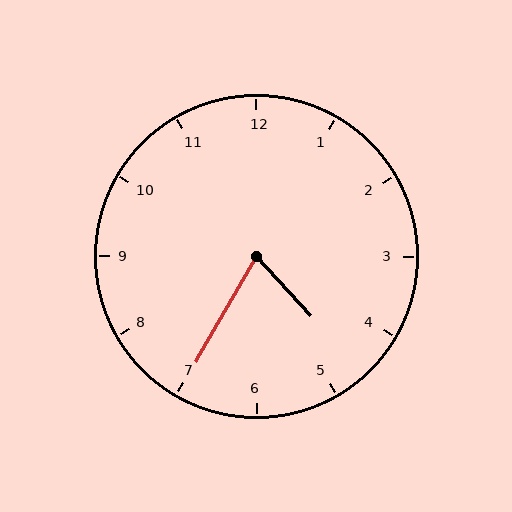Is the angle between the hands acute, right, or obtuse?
It is acute.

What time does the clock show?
4:35.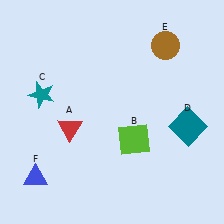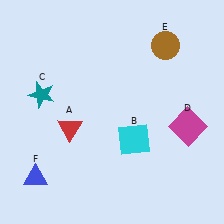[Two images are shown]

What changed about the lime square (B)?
In Image 1, B is lime. In Image 2, it changed to cyan.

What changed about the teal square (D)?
In Image 1, D is teal. In Image 2, it changed to magenta.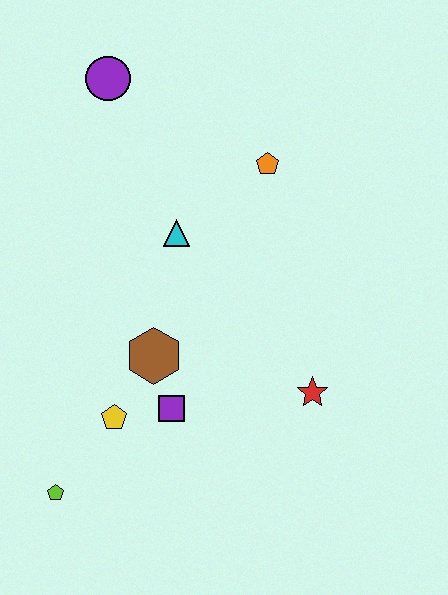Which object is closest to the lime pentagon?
The yellow pentagon is closest to the lime pentagon.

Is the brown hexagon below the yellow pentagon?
No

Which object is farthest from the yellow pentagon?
The purple circle is farthest from the yellow pentagon.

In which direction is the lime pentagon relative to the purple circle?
The lime pentagon is below the purple circle.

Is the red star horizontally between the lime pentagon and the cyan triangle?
No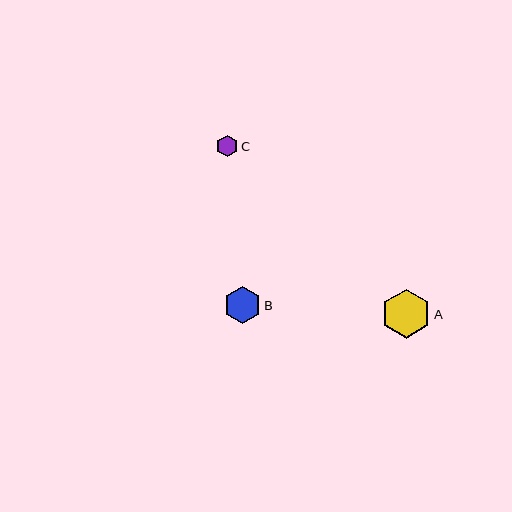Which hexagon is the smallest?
Hexagon C is the smallest with a size of approximately 22 pixels.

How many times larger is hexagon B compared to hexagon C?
Hexagon B is approximately 1.7 times the size of hexagon C.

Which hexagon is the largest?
Hexagon A is the largest with a size of approximately 49 pixels.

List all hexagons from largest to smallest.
From largest to smallest: A, B, C.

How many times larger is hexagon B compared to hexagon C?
Hexagon B is approximately 1.7 times the size of hexagon C.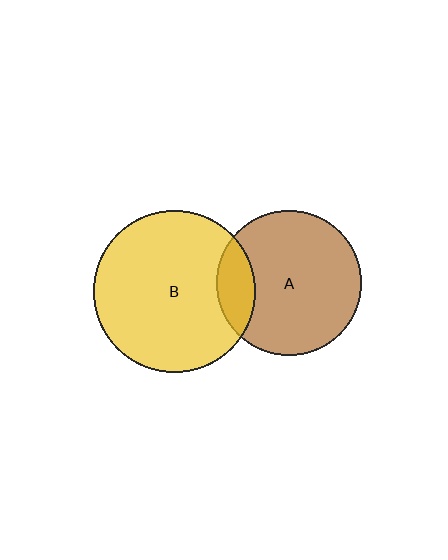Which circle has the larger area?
Circle B (yellow).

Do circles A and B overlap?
Yes.